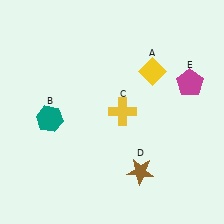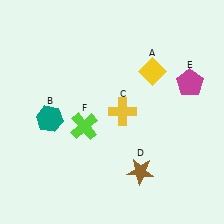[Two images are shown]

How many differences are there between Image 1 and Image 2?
There is 1 difference between the two images.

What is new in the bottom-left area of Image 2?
A lime cross (F) was added in the bottom-left area of Image 2.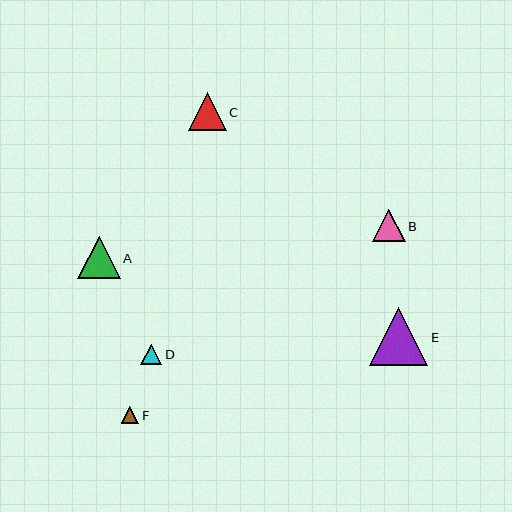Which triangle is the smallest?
Triangle F is the smallest with a size of approximately 17 pixels.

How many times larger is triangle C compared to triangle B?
Triangle C is approximately 1.2 times the size of triangle B.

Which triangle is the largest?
Triangle E is the largest with a size of approximately 58 pixels.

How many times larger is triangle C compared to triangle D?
Triangle C is approximately 1.8 times the size of triangle D.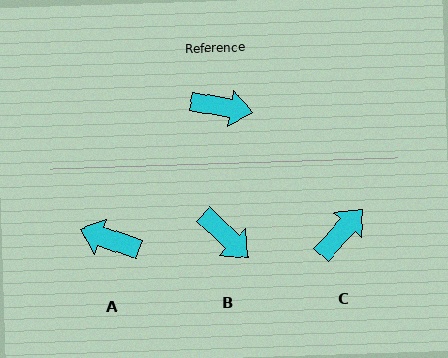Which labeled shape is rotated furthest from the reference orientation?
A, about 171 degrees away.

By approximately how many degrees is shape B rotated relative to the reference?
Approximately 34 degrees clockwise.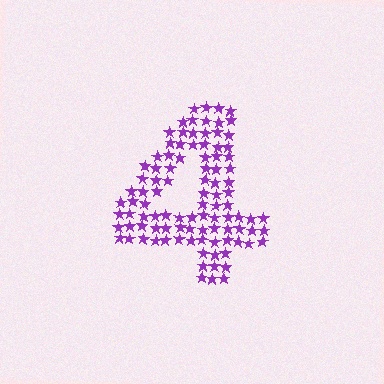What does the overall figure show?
The overall figure shows the digit 4.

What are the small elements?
The small elements are stars.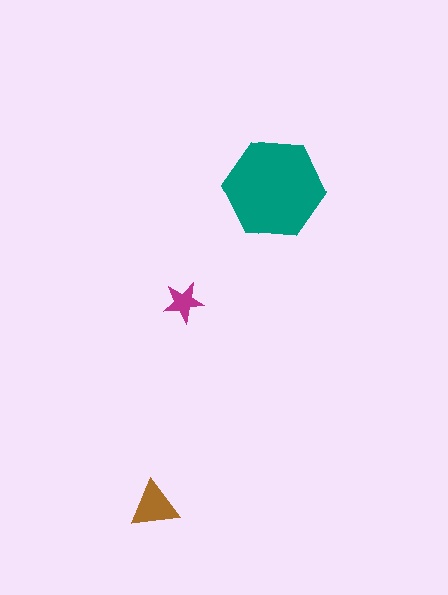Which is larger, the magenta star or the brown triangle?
The brown triangle.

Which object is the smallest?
The magenta star.